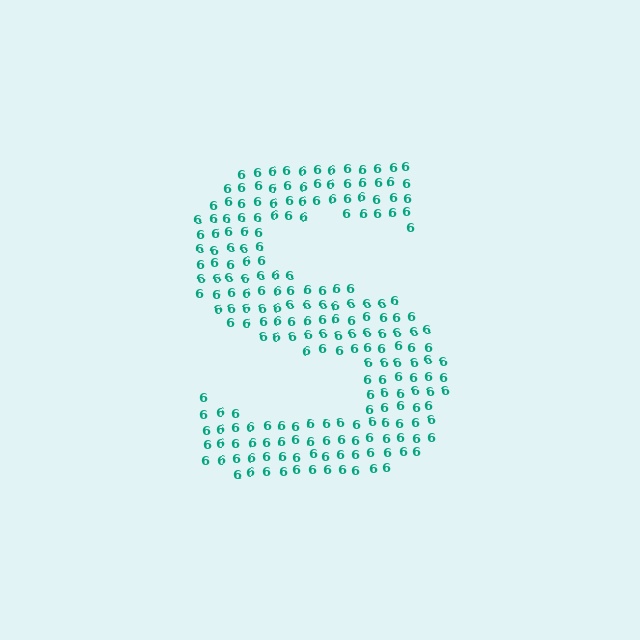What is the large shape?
The large shape is the letter S.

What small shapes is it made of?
It is made of small digit 6's.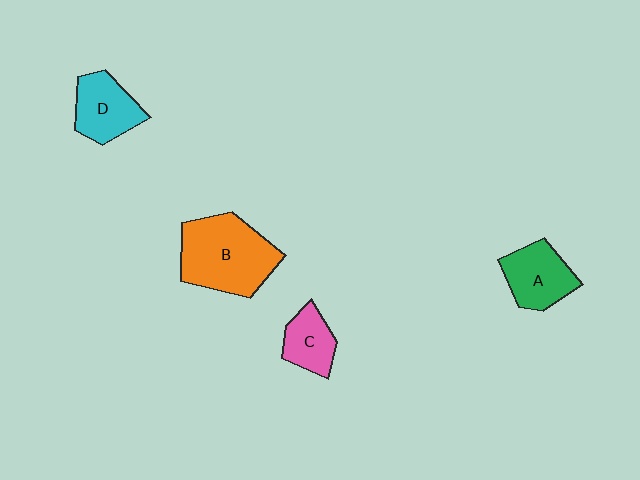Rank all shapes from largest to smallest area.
From largest to smallest: B (orange), A (green), D (cyan), C (pink).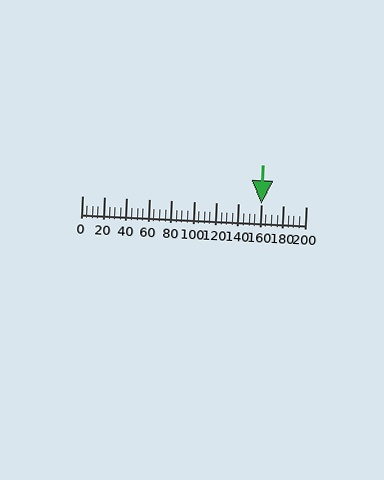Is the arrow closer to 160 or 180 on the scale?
The arrow is closer to 160.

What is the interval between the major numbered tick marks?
The major tick marks are spaced 20 units apart.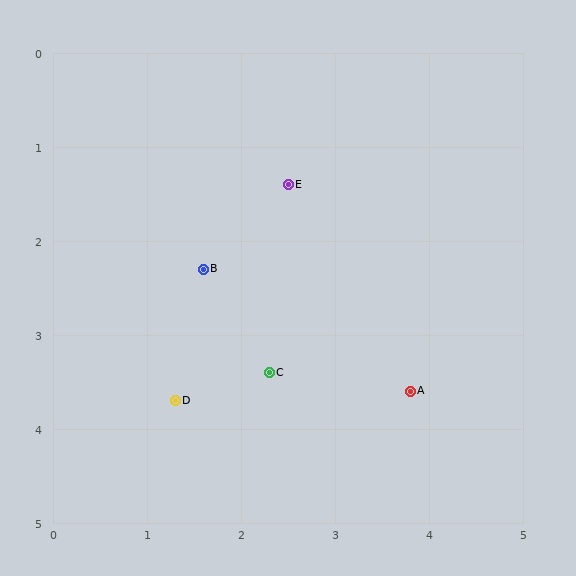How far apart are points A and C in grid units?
Points A and C are about 1.5 grid units apart.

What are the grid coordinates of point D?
Point D is at approximately (1.3, 3.7).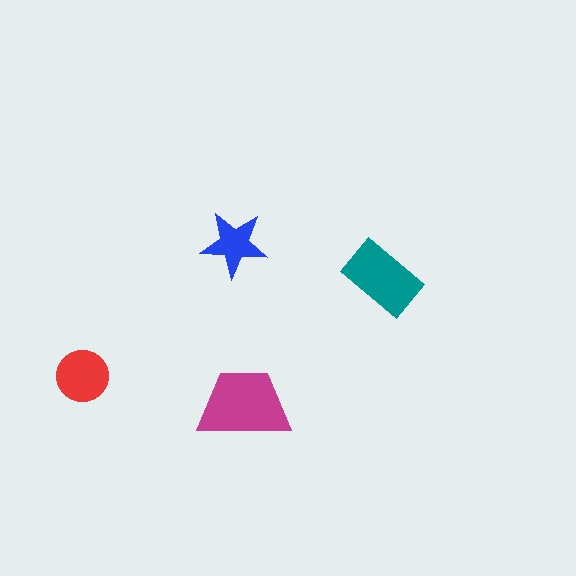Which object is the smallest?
The blue star.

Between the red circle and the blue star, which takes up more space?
The red circle.